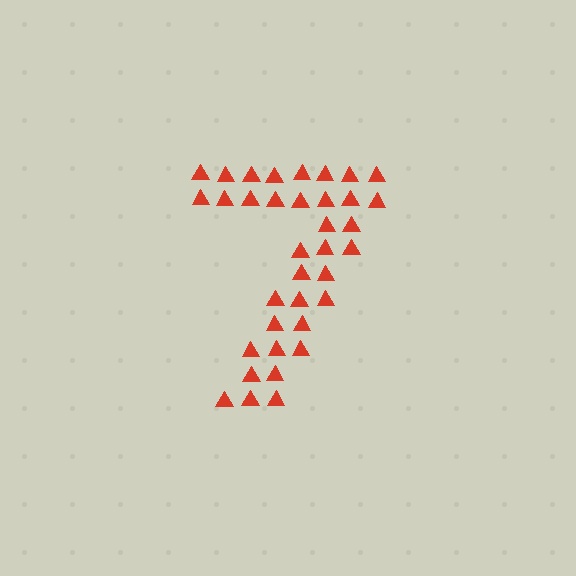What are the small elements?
The small elements are triangles.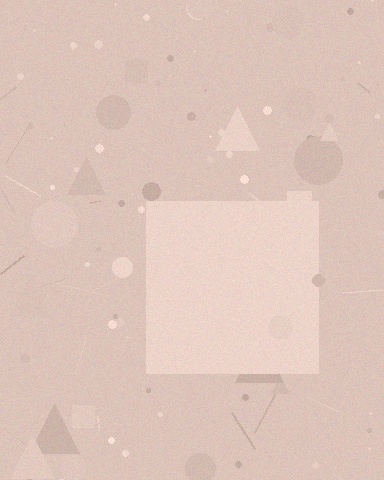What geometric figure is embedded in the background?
A square is embedded in the background.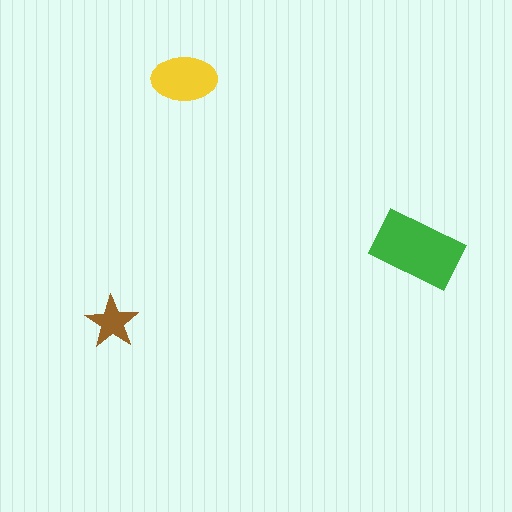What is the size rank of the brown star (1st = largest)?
3rd.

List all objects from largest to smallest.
The green rectangle, the yellow ellipse, the brown star.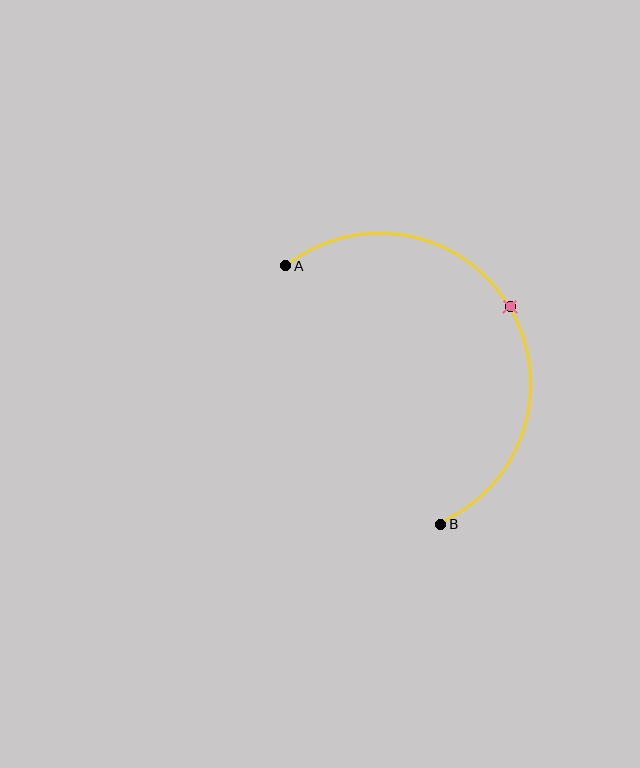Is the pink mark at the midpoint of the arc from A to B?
Yes. The pink mark lies on the arc at equal arc-length from both A and B — it is the arc midpoint.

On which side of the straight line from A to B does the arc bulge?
The arc bulges to the right of the straight line connecting A and B.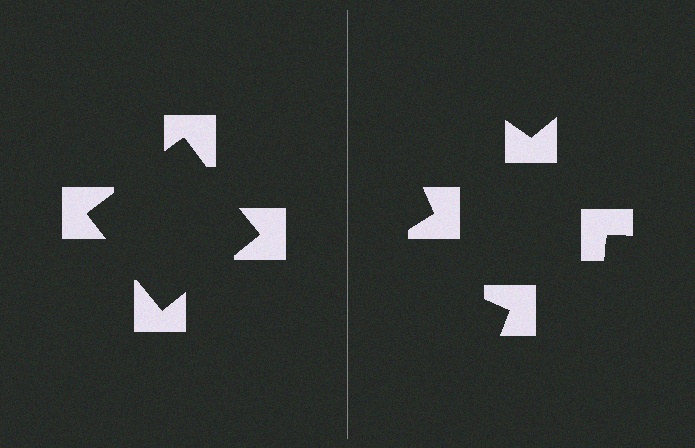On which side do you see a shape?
An illusory square appears on the left side. On the right side the wedge cuts are rotated, so no coherent shape forms.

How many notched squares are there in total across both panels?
8 — 4 on each side.